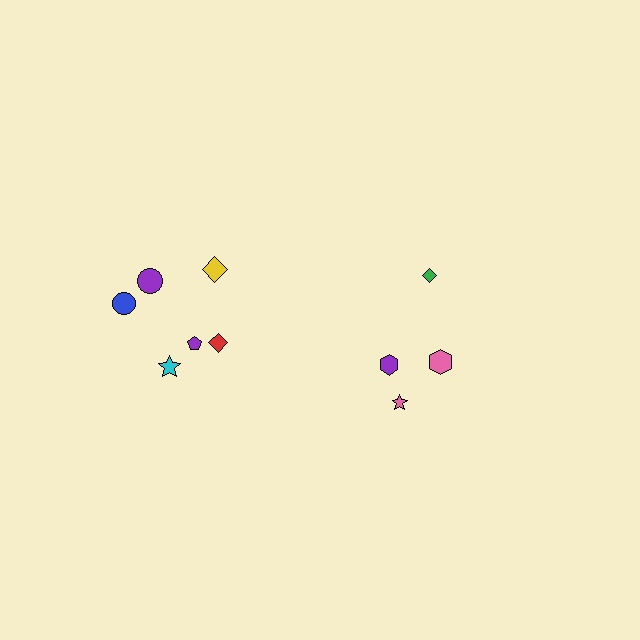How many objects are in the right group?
There are 4 objects.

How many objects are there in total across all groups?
There are 10 objects.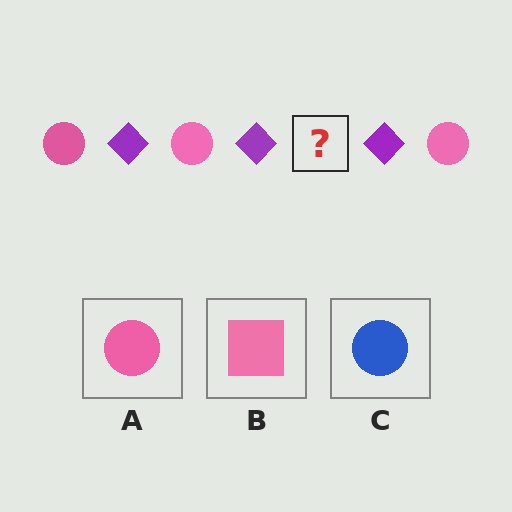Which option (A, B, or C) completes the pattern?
A.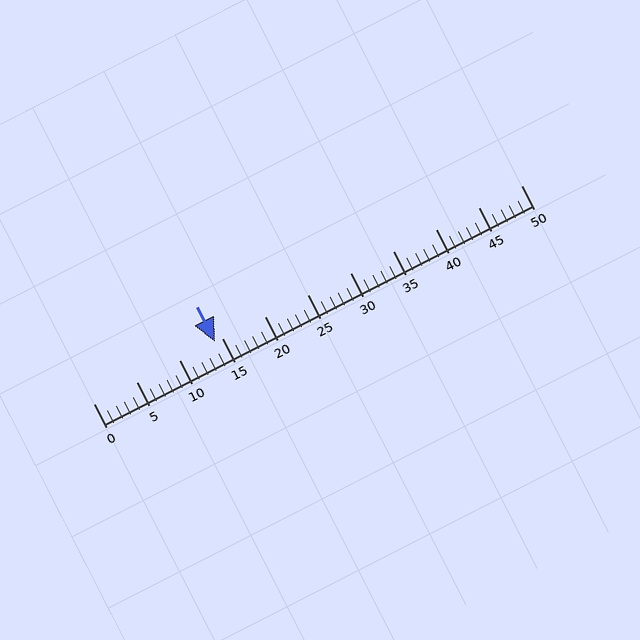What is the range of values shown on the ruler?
The ruler shows values from 0 to 50.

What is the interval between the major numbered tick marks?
The major tick marks are spaced 5 units apart.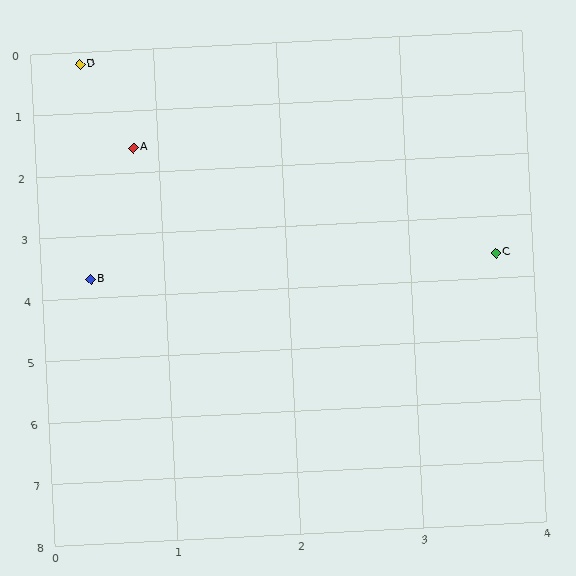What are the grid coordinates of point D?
Point D is at approximately (0.4, 0.2).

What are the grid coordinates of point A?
Point A is at approximately (0.8, 1.6).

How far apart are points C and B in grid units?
Points C and B are about 3.3 grid units apart.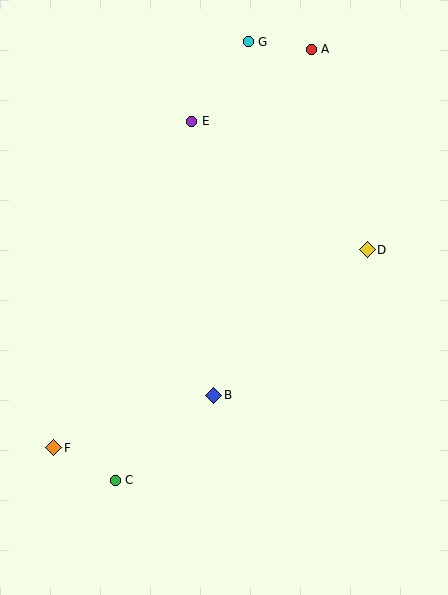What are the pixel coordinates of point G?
Point G is at (248, 42).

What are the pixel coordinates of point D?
Point D is at (367, 250).